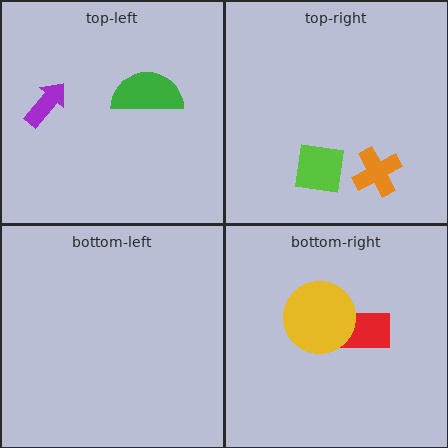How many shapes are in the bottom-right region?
2.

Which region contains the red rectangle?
The bottom-right region.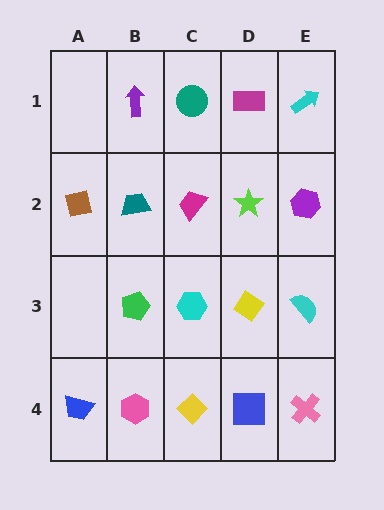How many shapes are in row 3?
4 shapes.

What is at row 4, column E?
A pink cross.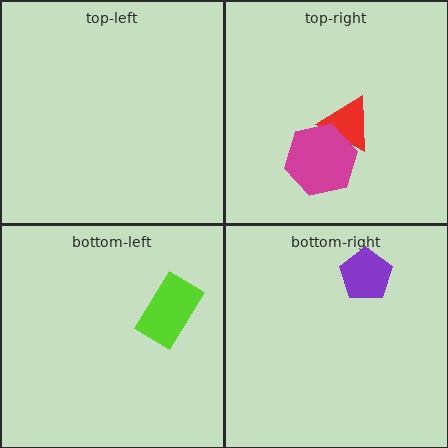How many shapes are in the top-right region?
2.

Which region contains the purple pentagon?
The bottom-right region.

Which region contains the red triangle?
The top-right region.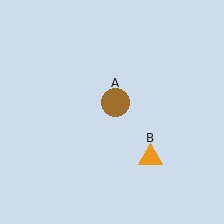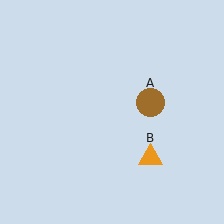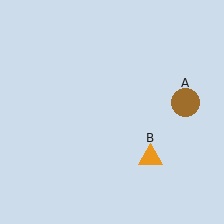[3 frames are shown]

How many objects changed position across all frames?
1 object changed position: brown circle (object A).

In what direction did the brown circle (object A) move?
The brown circle (object A) moved right.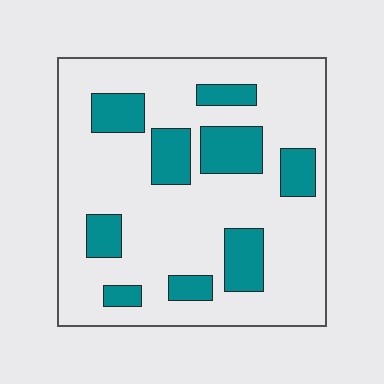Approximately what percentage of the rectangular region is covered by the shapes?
Approximately 25%.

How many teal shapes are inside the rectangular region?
9.